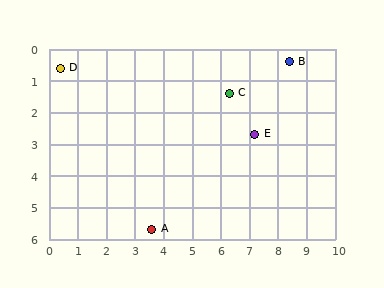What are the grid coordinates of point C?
Point C is at approximately (6.3, 1.4).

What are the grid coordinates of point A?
Point A is at approximately (3.6, 5.7).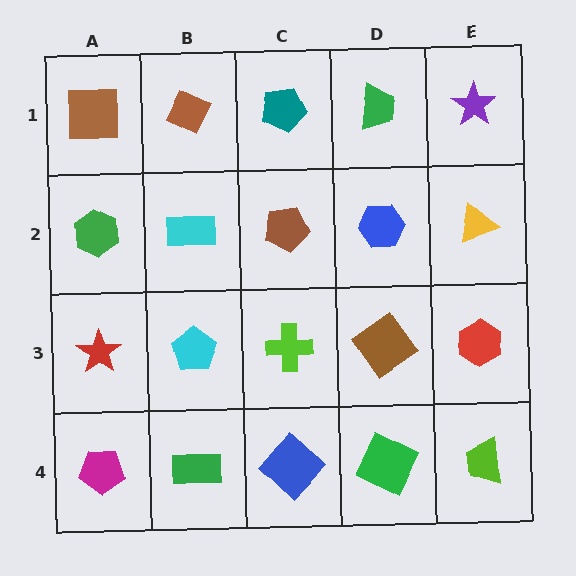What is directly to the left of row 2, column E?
A blue hexagon.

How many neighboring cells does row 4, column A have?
2.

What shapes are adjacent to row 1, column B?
A cyan rectangle (row 2, column B), a brown square (row 1, column A), a teal pentagon (row 1, column C).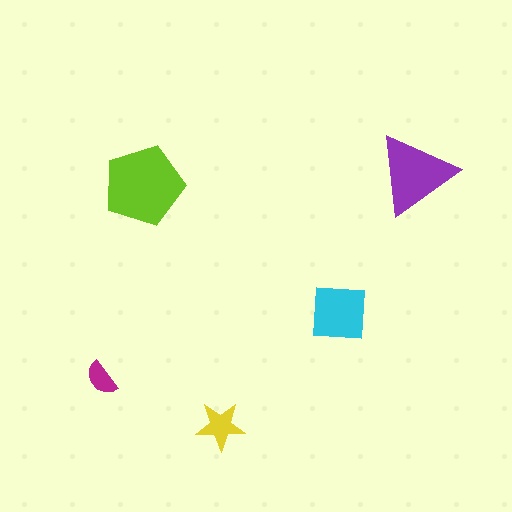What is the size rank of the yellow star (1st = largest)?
4th.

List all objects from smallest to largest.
The magenta semicircle, the yellow star, the cyan square, the purple triangle, the lime pentagon.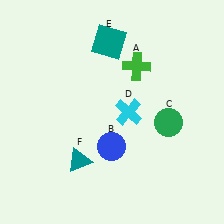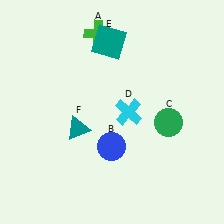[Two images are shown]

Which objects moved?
The objects that moved are: the green cross (A), the teal triangle (F).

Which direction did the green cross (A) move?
The green cross (A) moved left.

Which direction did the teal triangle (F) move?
The teal triangle (F) moved up.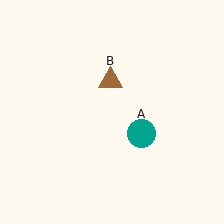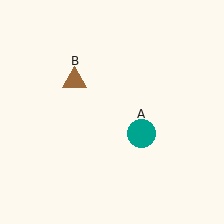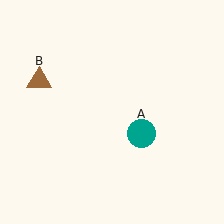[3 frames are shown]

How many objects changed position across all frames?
1 object changed position: brown triangle (object B).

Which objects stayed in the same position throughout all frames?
Teal circle (object A) remained stationary.